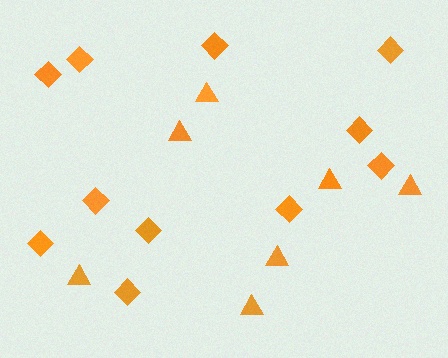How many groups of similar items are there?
There are 2 groups: one group of triangles (7) and one group of diamonds (11).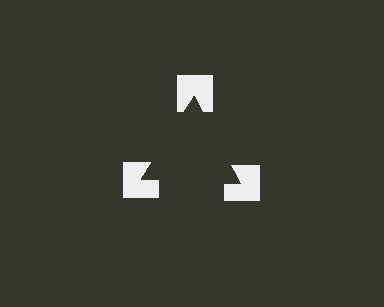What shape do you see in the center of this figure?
An illusory triangle — its edges are inferred from the aligned wedge cuts in the notched squares, not physically drawn.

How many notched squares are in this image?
There are 3 — one at each vertex of the illusory triangle.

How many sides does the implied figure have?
3 sides.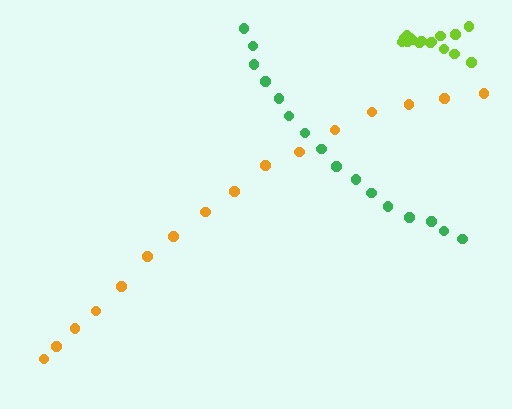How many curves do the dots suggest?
There are 3 distinct paths.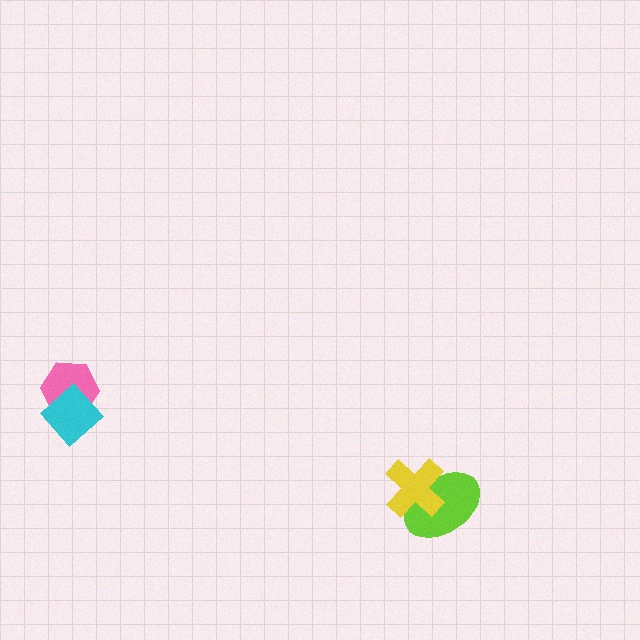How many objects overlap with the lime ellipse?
1 object overlaps with the lime ellipse.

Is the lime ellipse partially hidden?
Yes, it is partially covered by another shape.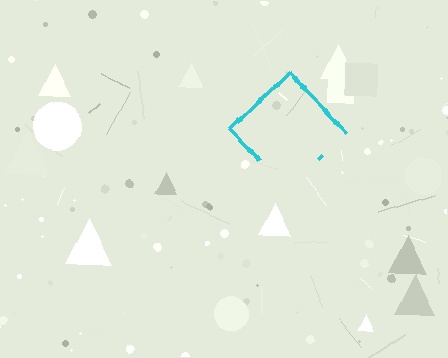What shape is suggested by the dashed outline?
The dashed outline suggests a diamond.